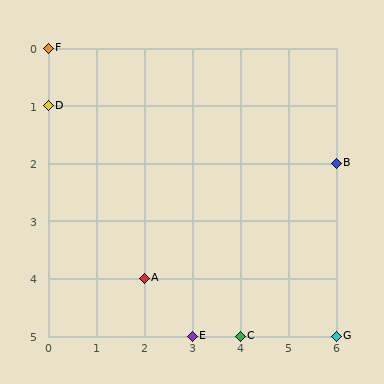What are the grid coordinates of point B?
Point B is at grid coordinates (6, 2).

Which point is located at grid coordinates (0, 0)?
Point F is at (0, 0).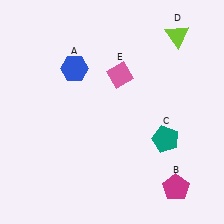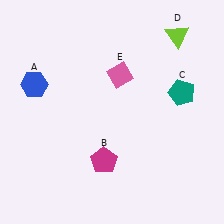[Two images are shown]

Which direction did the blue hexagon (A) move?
The blue hexagon (A) moved left.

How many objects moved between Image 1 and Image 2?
3 objects moved between the two images.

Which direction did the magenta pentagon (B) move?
The magenta pentagon (B) moved left.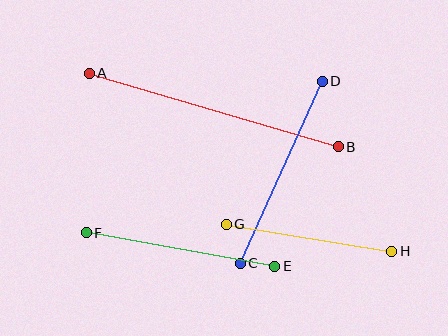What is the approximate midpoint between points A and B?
The midpoint is at approximately (214, 110) pixels.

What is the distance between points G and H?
The distance is approximately 168 pixels.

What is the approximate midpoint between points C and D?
The midpoint is at approximately (281, 172) pixels.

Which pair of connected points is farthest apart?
Points A and B are farthest apart.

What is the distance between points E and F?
The distance is approximately 192 pixels.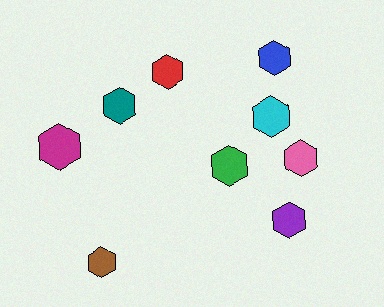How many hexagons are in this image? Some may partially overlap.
There are 9 hexagons.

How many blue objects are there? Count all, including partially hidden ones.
There is 1 blue object.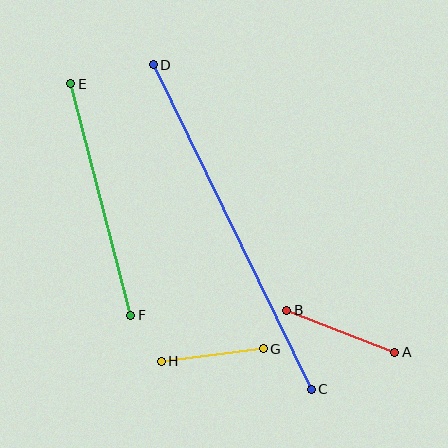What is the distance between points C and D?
The distance is approximately 361 pixels.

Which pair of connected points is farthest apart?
Points C and D are farthest apart.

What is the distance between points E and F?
The distance is approximately 239 pixels.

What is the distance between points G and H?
The distance is approximately 103 pixels.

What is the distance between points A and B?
The distance is approximately 116 pixels.